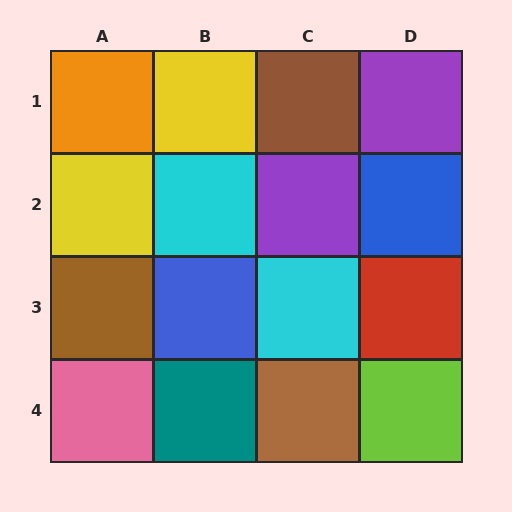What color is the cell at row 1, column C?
Brown.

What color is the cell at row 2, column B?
Cyan.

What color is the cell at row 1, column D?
Purple.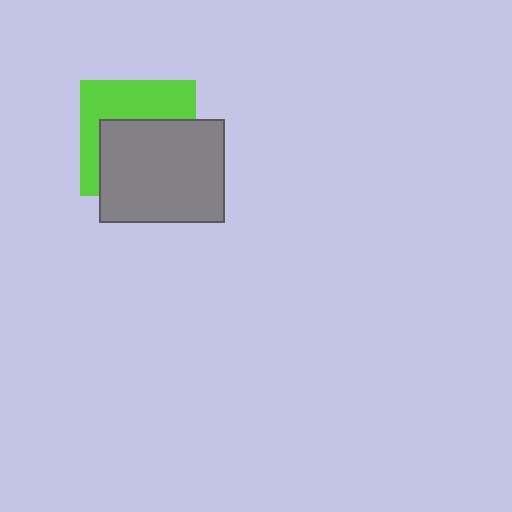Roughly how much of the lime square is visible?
About half of it is visible (roughly 46%).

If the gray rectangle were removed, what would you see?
You would see the complete lime square.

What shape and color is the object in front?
The object in front is a gray rectangle.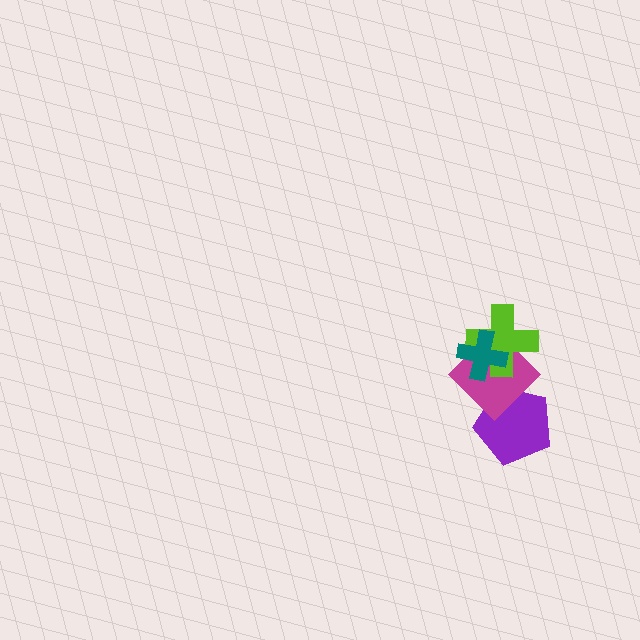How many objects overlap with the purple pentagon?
1 object overlaps with the purple pentagon.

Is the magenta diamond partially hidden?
Yes, it is partially covered by another shape.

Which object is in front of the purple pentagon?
The magenta diamond is in front of the purple pentagon.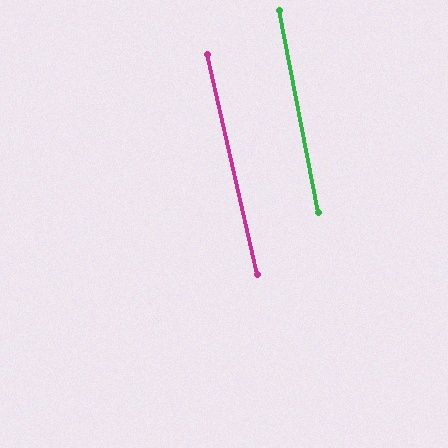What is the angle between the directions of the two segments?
Approximately 2 degrees.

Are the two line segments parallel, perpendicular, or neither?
Parallel — their directions differ by only 1.8°.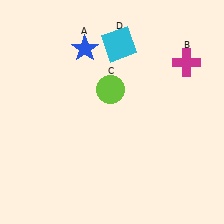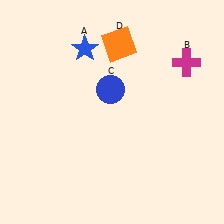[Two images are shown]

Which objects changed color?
C changed from lime to blue. D changed from cyan to orange.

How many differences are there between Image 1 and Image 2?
There are 2 differences between the two images.